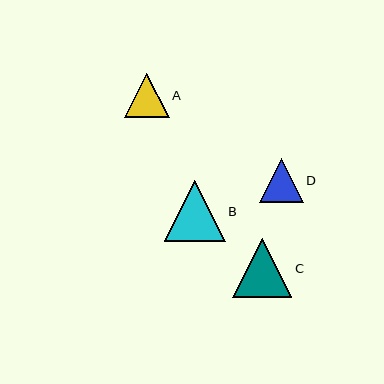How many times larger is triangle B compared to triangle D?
Triangle B is approximately 1.4 times the size of triangle D.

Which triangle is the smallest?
Triangle D is the smallest with a size of approximately 44 pixels.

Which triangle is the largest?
Triangle B is the largest with a size of approximately 61 pixels.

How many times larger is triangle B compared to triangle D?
Triangle B is approximately 1.4 times the size of triangle D.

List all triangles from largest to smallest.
From largest to smallest: B, C, A, D.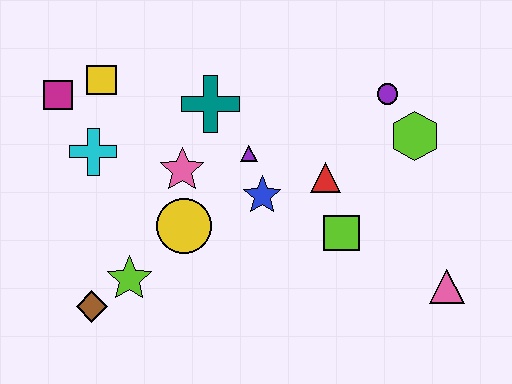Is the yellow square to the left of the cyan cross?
No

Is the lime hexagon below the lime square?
No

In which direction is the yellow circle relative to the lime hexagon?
The yellow circle is to the left of the lime hexagon.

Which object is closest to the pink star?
The yellow circle is closest to the pink star.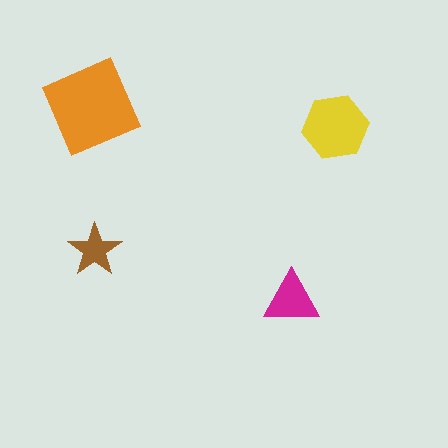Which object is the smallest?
The brown star.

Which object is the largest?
The orange square.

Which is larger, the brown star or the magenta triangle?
The magenta triangle.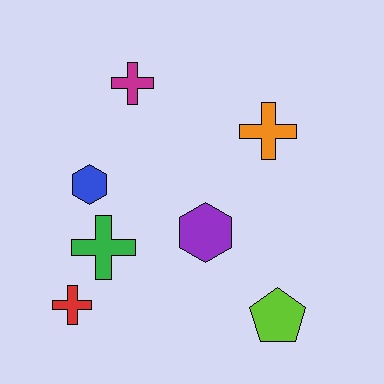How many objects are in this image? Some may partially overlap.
There are 7 objects.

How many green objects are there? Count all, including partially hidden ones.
There is 1 green object.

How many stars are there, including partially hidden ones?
There are no stars.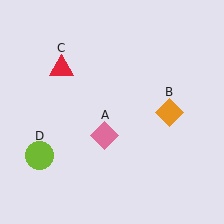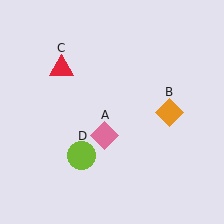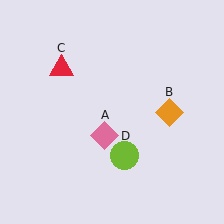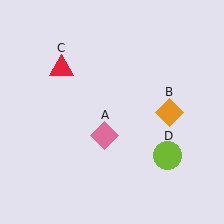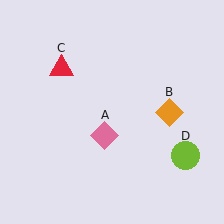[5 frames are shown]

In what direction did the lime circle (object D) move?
The lime circle (object D) moved right.